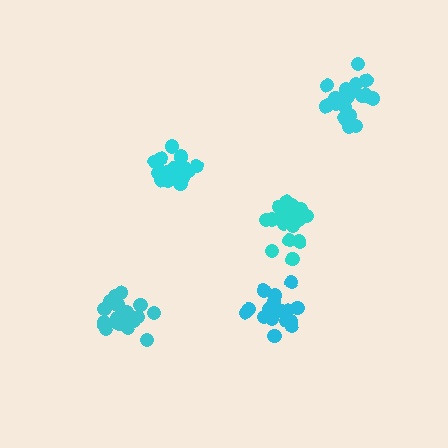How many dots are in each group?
Group 1: 18 dots, Group 2: 20 dots, Group 3: 21 dots, Group 4: 21 dots, Group 5: 19 dots (99 total).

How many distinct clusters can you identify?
There are 5 distinct clusters.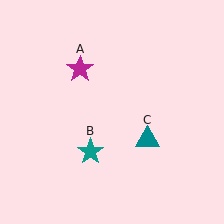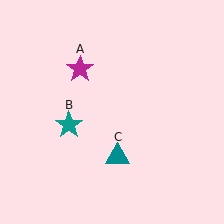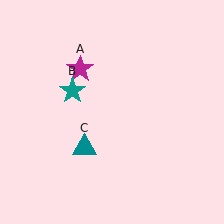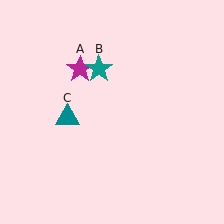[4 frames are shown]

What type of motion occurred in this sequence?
The teal star (object B), teal triangle (object C) rotated clockwise around the center of the scene.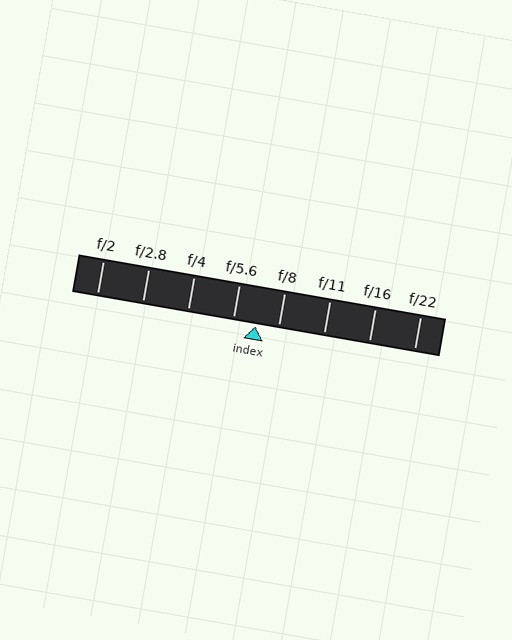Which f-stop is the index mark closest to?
The index mark is closest to f/8.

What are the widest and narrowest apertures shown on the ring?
The widest aperture shown is f/2 and the narrowest is f/22.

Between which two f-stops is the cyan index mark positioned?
The index mark is between f/5.6 and f/8.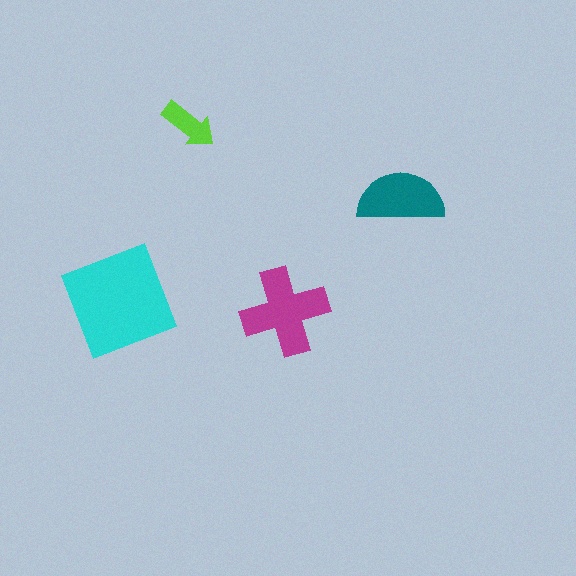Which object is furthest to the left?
The cyan diamond is leftmost.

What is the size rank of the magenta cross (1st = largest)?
2nd.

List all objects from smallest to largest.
The lime arrow, the teal semicircle, the magenta cross, the cyan diamond.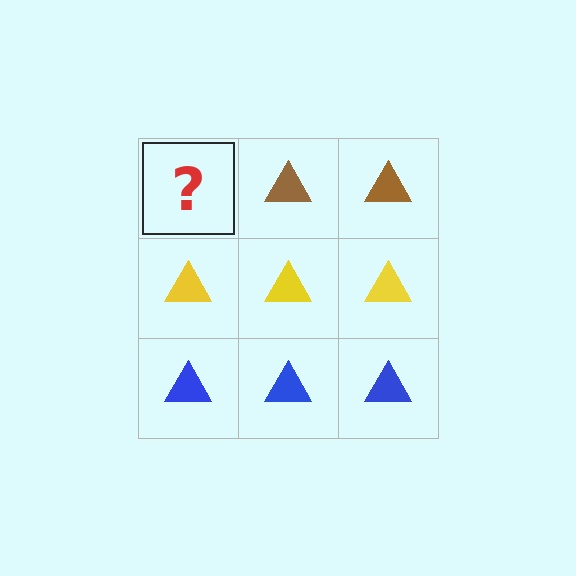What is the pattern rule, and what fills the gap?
The rule is that each row has a consistent color. The gap should be filled with a brown triangle.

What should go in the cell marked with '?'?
The missing cell should contain a brown triangle.